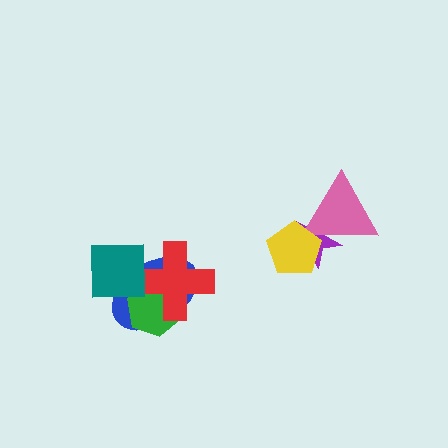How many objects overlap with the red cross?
3 objects overlap with the red cross.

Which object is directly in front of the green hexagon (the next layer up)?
The red cross is directly in front of the green hexagon.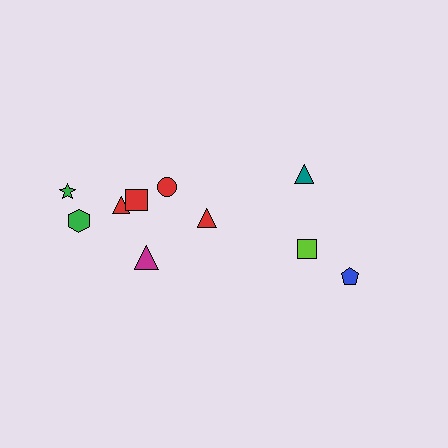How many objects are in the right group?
There are 3 objects.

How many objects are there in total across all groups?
There are 10 objects.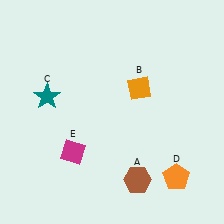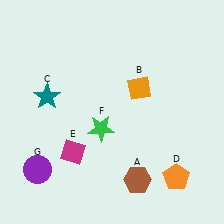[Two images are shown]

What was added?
A green star (F), a purple circle (G) were added in Image 2.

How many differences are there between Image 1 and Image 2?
There are 2 differences between the two images.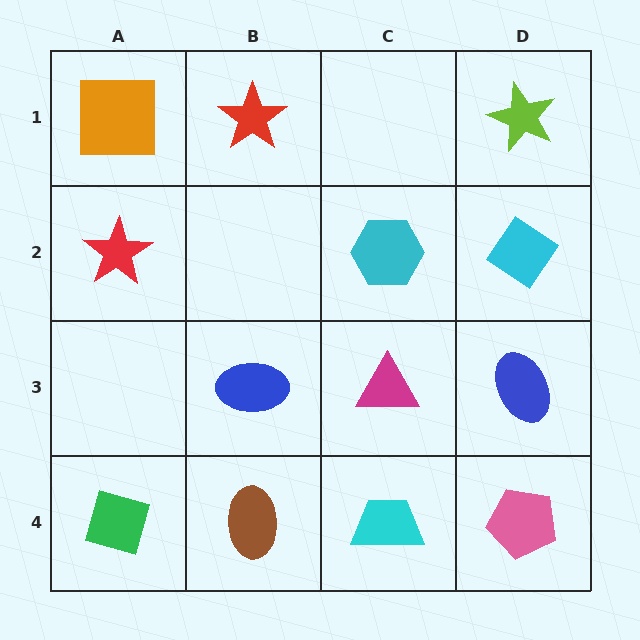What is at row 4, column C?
A cyan trapezoid.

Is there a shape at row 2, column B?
No, that cell is empty.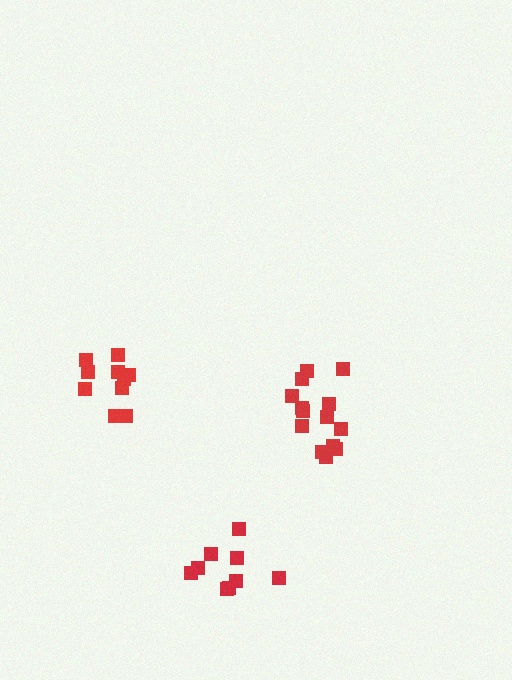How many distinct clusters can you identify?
There are 3 distinct clusters.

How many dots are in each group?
Group 1: 10 dots, Group 2: 9 dots, Group 3: 14 dots (33 total).